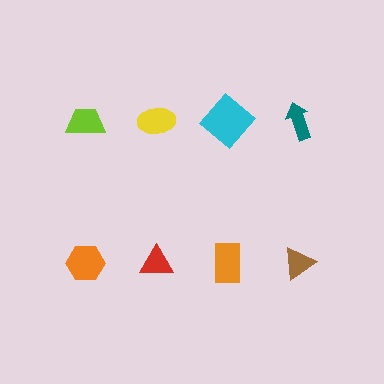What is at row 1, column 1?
A lime trapezoid.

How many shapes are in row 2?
4 shapes.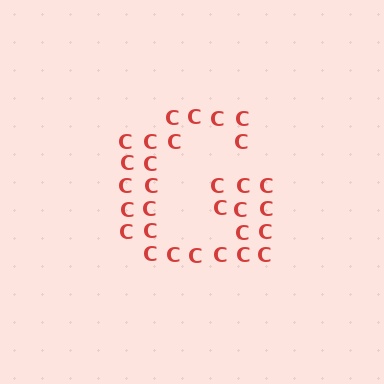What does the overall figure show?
The overall figure shows the letter G.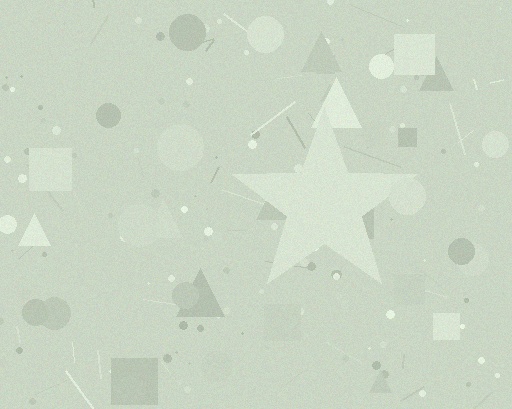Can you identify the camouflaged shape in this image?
The camouflaged shape is a star.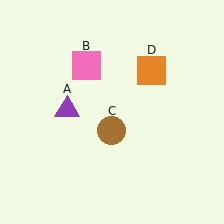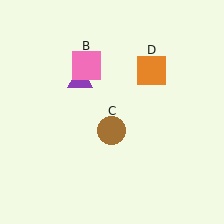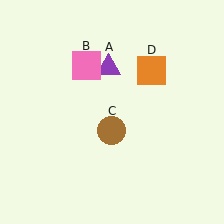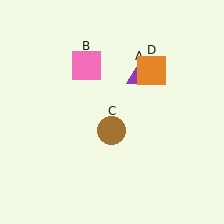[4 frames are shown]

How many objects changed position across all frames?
1 object changed position: purple triangle (object A).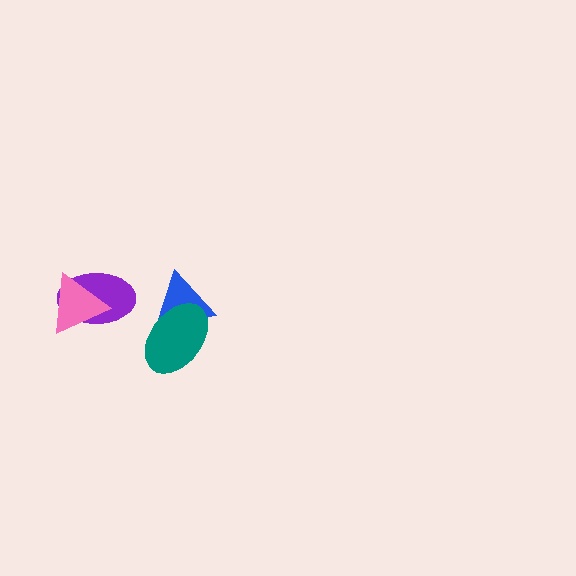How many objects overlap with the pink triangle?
1 object overlaps with the pink triangle.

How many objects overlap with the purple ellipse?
1 object overlaps with the purple ellipse.